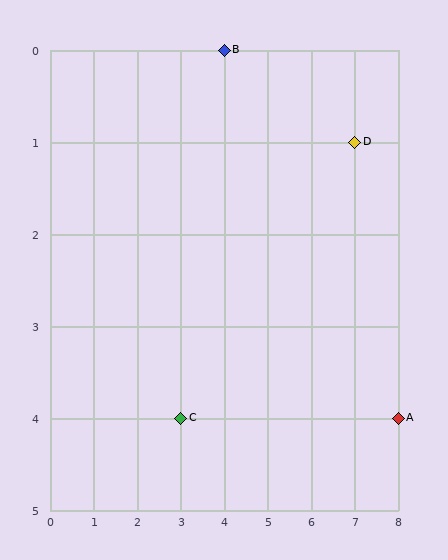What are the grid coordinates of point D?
Point D is at grid coordinates (7, 1).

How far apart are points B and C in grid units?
Points B and C are 1 column and 4 rows apart (about 4.1 grid units diagonally).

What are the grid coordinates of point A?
Point A is at grid coordinates (8, 4).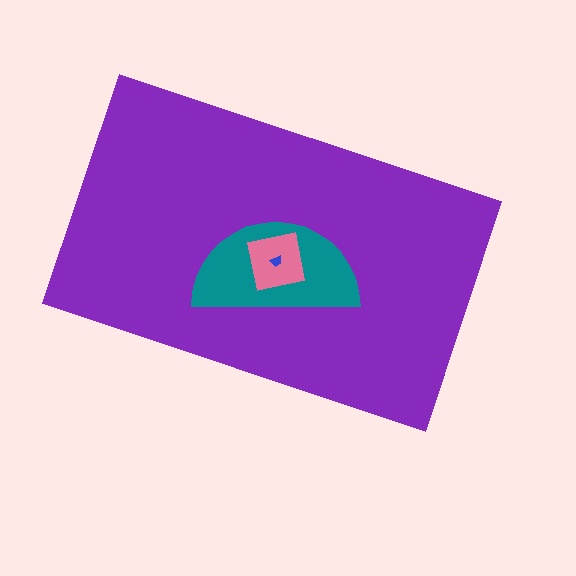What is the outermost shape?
The purple rectangle.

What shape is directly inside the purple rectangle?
The teal semicircle.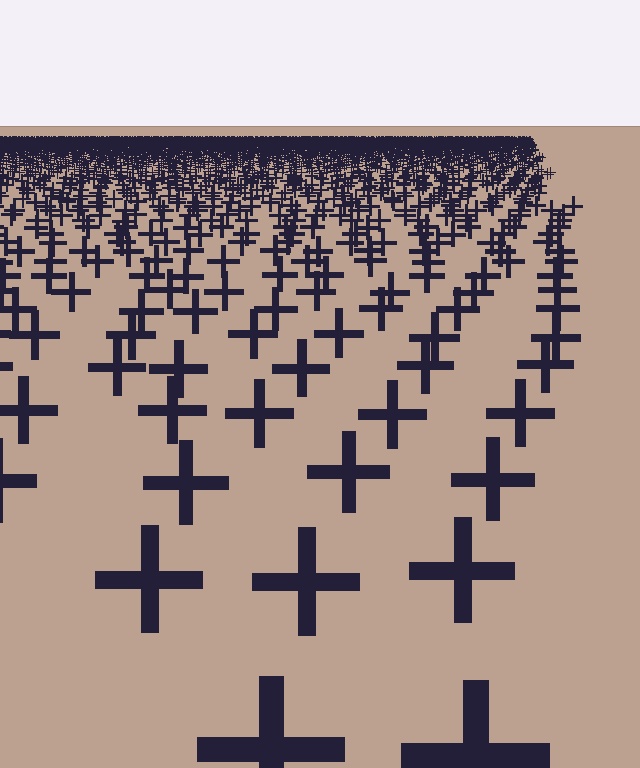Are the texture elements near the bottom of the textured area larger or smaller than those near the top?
Larger. Near the bottom, elements are closer to the viewer and appear at a bigger on-screen size.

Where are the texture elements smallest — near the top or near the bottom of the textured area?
Near the top.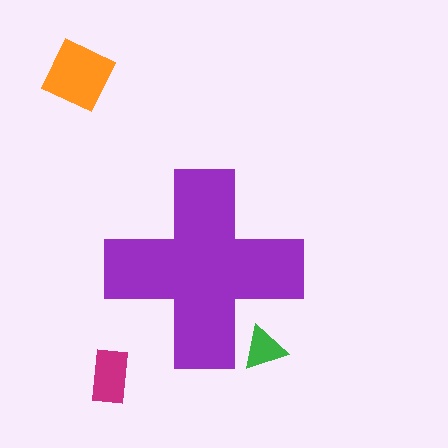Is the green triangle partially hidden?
Yes, the green triangle is partially hidden behind the purple cross.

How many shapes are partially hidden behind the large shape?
1 shape is partially hidden.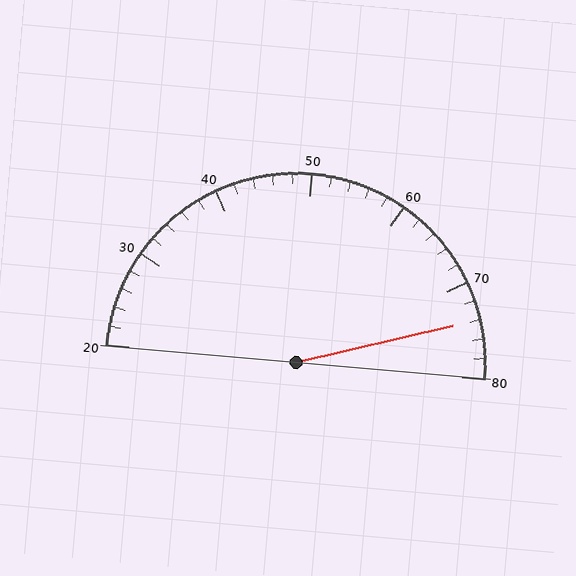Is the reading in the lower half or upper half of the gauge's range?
The reading is in the upper half of the range (20 to 80).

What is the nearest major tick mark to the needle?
The nearest major tick mark is 70.